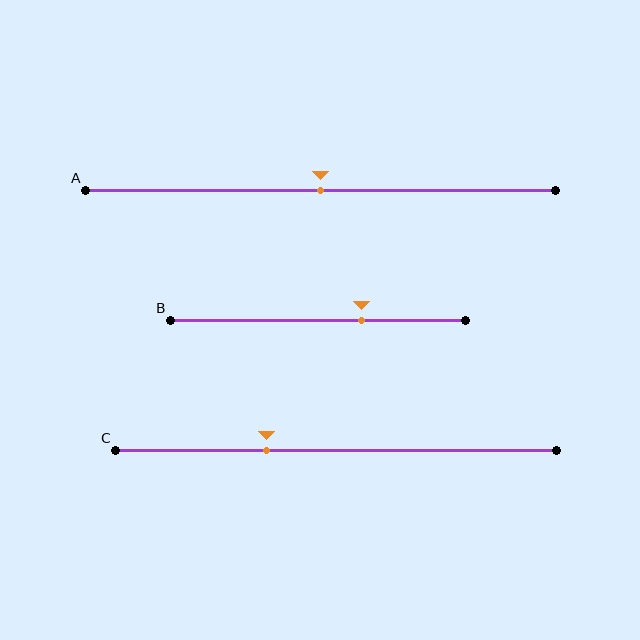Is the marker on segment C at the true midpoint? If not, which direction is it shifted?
No, the marker on segment C is shifted to the left by about 16% of the segment length.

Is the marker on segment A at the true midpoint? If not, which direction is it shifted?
Yes, the marker on segment A is at the true midpoint.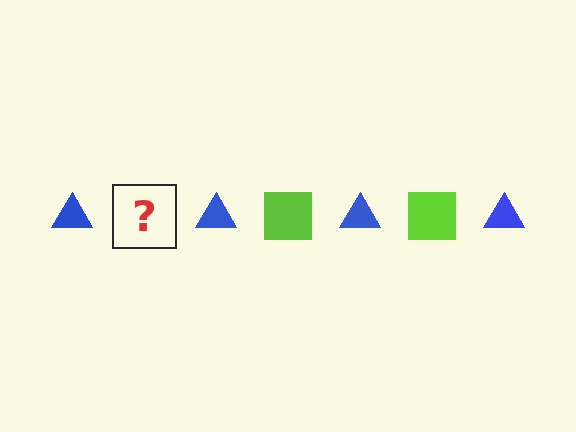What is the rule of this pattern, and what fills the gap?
The rule is that the pattern alternates between blue triangle and lime square. The gap should be filled with a lime square.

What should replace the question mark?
The question mark should be replaced with a lime square.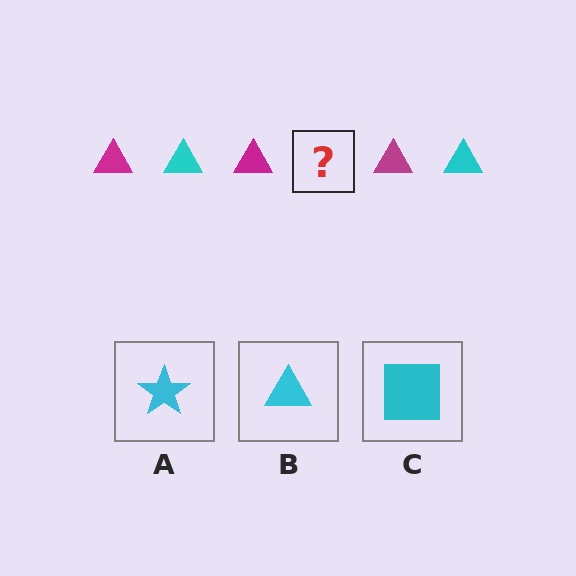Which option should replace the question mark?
Option B.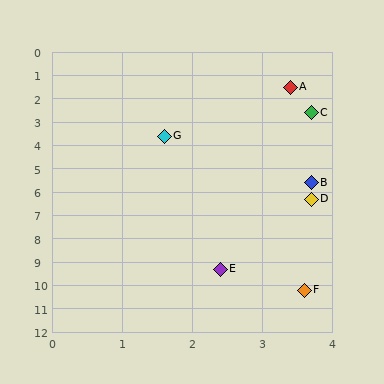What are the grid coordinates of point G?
Point G is at approximately (1.6, 3.6).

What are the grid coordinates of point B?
Point B is at approximately (3.7, 5.6).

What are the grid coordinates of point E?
Point E is at approximately (2.4, 9.3).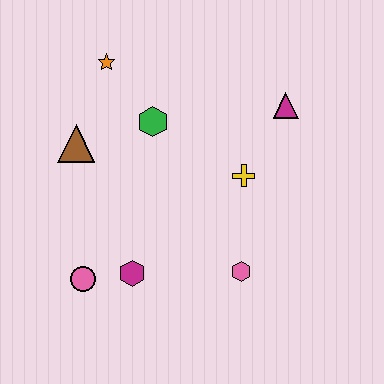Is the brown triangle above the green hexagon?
No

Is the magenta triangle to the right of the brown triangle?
Yes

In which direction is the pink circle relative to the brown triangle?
The pink circle is below the brown triangle.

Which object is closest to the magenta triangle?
The yellow cross is closest to the magenta triangle.